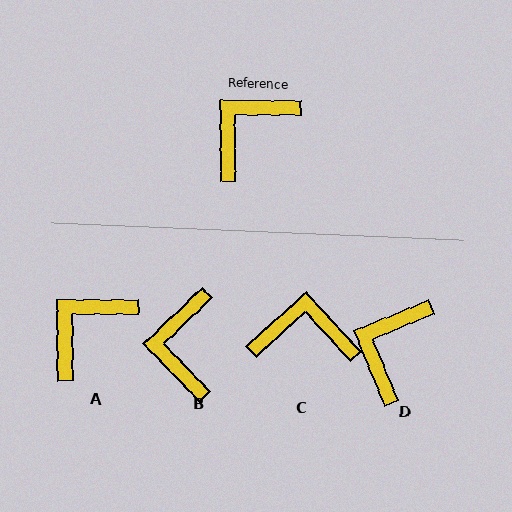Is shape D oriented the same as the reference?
No, it is off by about 22 degrees.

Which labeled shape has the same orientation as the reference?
A.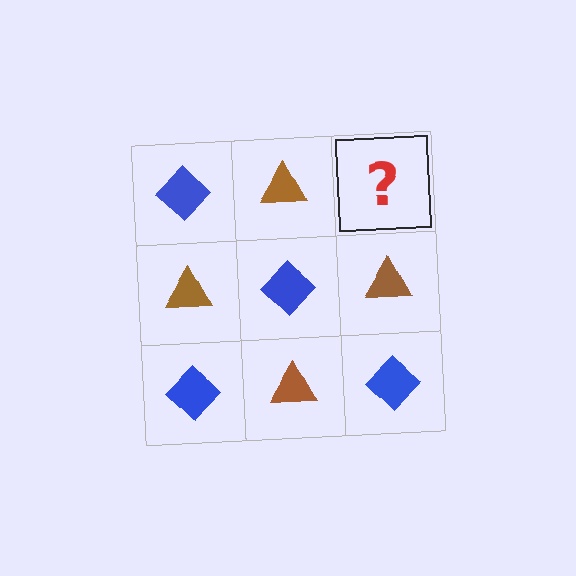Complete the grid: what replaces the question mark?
The question mark should be replaced with a blue diamond.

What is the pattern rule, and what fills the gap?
The rule is that it alternates blue diamond and brown triangle in a checkerboard pattern. The gap should be filled with a blue diamond.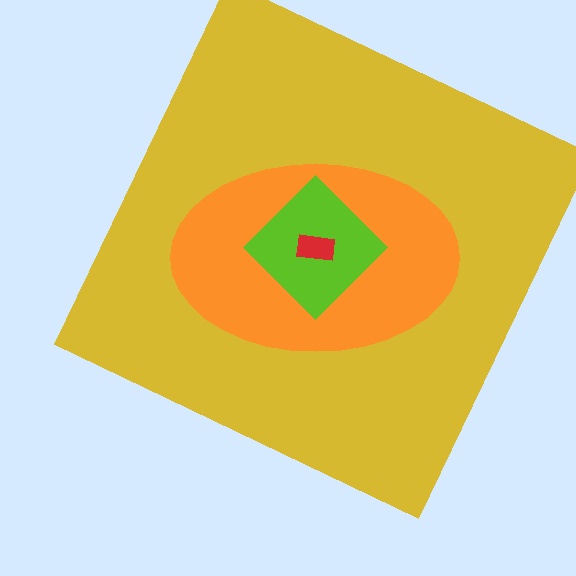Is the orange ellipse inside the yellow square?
Yes.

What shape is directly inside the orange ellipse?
The lime diamond.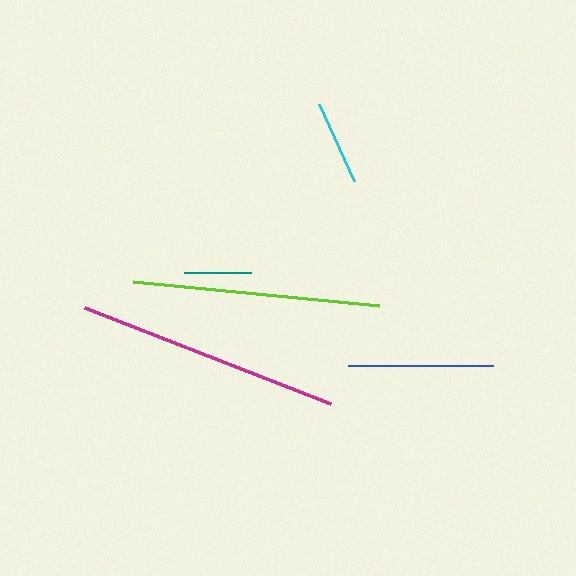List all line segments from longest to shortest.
From longest to shortest: magenta, lime, blue, cyan, teal.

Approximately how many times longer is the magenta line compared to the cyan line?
The magenta line is approximately 3.1 times the length of the cyan line.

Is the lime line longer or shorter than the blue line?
The lime line is longer than the blue line.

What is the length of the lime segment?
The lime segment is approximately 247 pixels long.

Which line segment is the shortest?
The teal line is the shortest at approximately 67 pixels.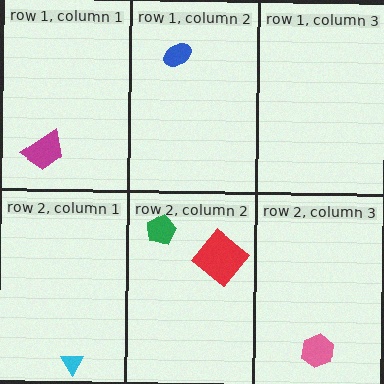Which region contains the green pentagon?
The row 2, column 2 region.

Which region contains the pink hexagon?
The row 2, column 3 region.